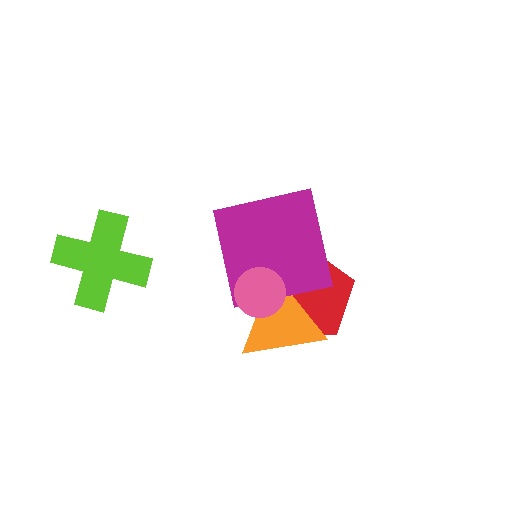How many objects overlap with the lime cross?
0 objects overlap with the lime cross.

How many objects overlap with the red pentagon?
3 objects overlap with the red pentagon.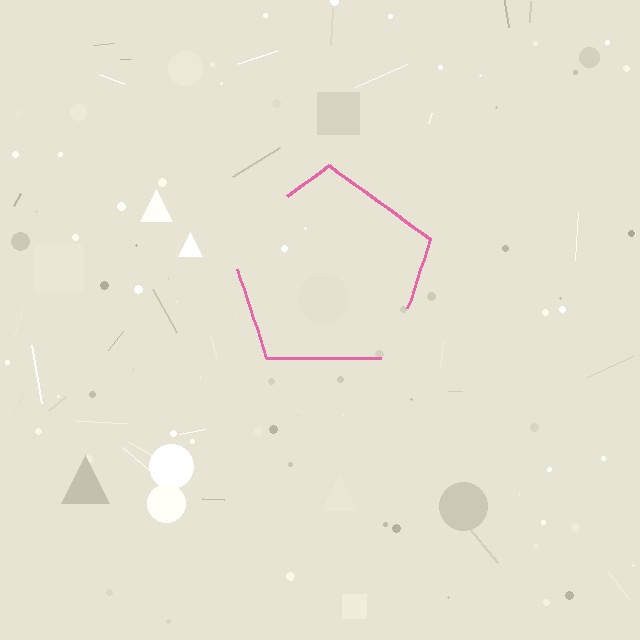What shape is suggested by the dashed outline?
The dashed outline suggests a pentagon.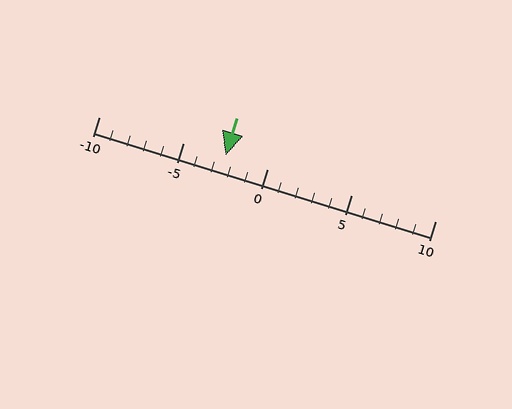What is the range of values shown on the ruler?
The ruler shows values from -10 to 10.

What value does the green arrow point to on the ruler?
The green arrow points to approximately -2.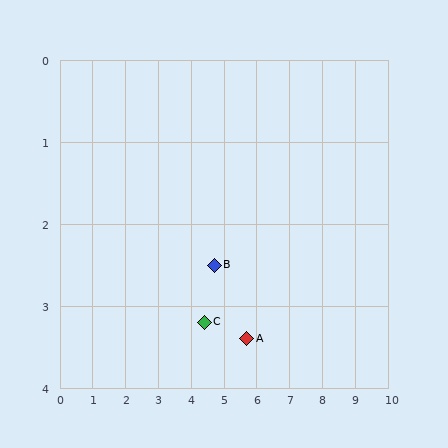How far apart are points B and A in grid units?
Points B and A are about 1.3 grid units apart.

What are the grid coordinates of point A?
Point A is at approximately (5.7, 3.4).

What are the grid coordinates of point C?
Point C is at approximately (4.4, 3.2).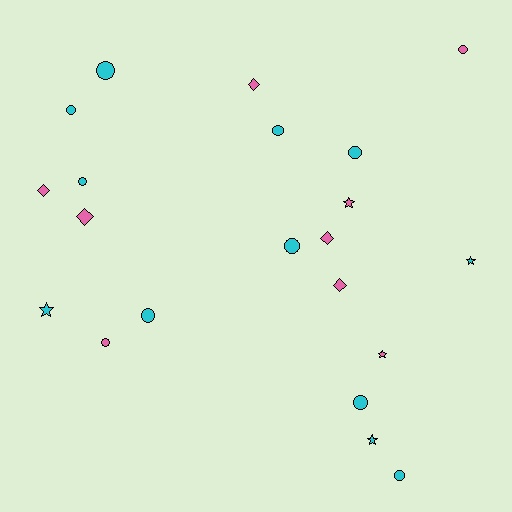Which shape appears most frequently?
Circle, with 11 objects.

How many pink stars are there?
There are 2 pink stars.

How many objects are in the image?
There are 21 objects.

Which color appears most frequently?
Cyan, with 12 objects.